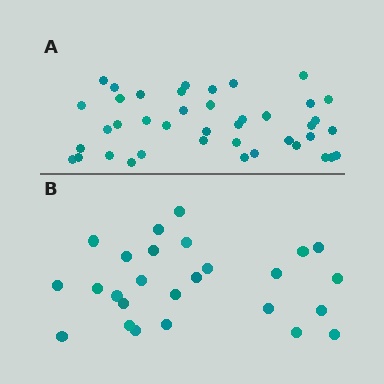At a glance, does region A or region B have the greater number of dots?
Region A (the top region) has more dots.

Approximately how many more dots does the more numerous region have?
Region A has approximately 15 more dots than region B.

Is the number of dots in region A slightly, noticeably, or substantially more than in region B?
Region A has substantially more. The ratio is roughly 1.6 to 1.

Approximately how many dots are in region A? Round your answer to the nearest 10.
About 40 dots. (The exact count is 41, which rounds to 40.)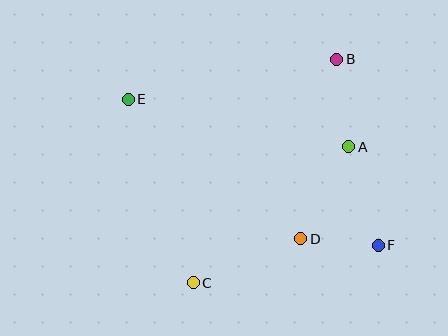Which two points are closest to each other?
Points D and F are closest to each other.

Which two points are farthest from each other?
Points E and F are farthest from each other.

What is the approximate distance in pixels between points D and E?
The distance between D and E is approximately 222 pixels.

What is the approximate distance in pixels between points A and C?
The distance between A and C is approximately 206 pixels.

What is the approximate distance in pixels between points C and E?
The distance between C and E is approximately 194 pixels.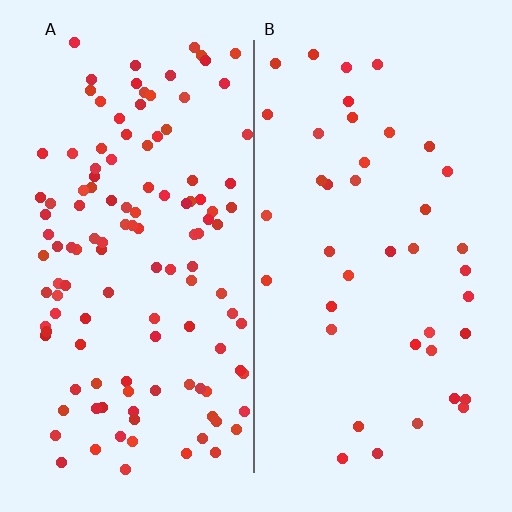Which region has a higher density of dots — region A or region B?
A (the left).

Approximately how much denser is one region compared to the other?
Approximately 3.0× — region A over region B.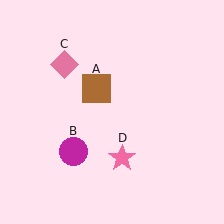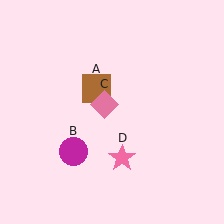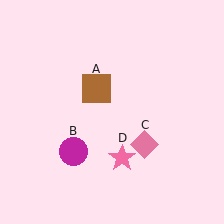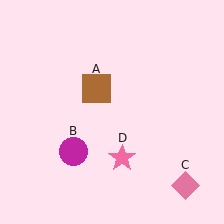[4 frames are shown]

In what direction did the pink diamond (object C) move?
The pink diamond (object C) moved down and to the right.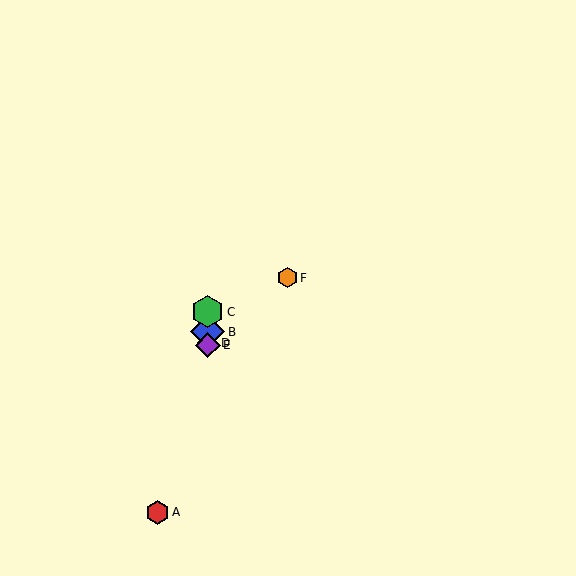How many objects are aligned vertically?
4 objects (B, C, D, E) are aligned vertically.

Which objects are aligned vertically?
Objects B, C, D, E are aligned vertically.